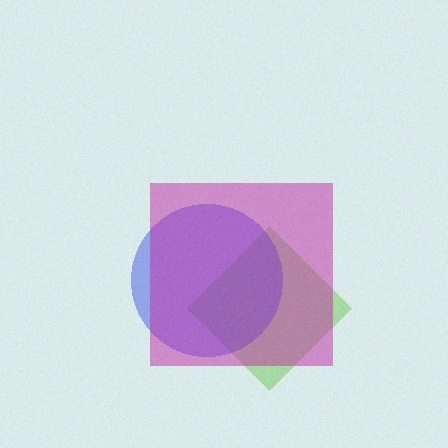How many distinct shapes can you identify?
There are 3 distinct shapes: a lime diamond, a blue circle, a magenta square.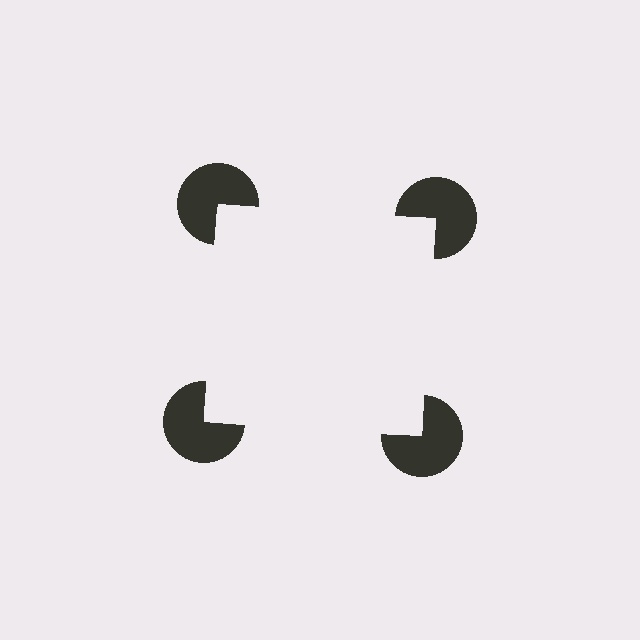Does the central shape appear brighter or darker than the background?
It typically appears slightly brighter than the background, even though no actual brightness change is drawn.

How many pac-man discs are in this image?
There are 4 — one at each vertex of the illusory square.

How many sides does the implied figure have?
4 sides.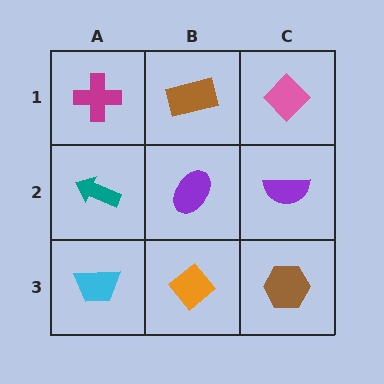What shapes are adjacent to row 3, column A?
A teal arrow (row 2, column A), an orange diamond (row 3, column B).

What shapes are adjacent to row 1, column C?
A purple semicircle (row 2, column C), a brown rectangle (row 1, column B).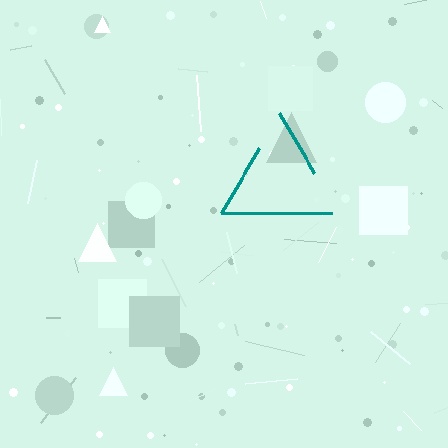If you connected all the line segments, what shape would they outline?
They would outline a triangle.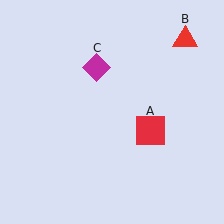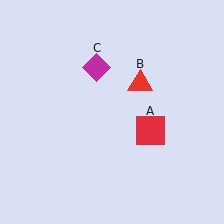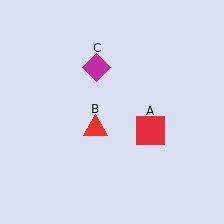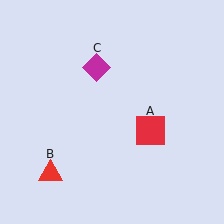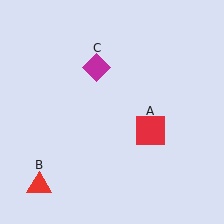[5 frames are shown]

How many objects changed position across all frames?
1 object changed position: red triangle (object B).